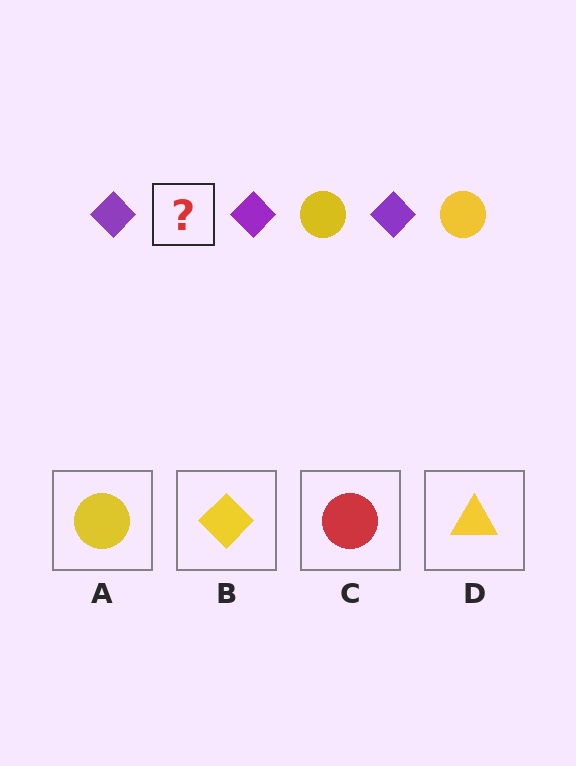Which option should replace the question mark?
Option A.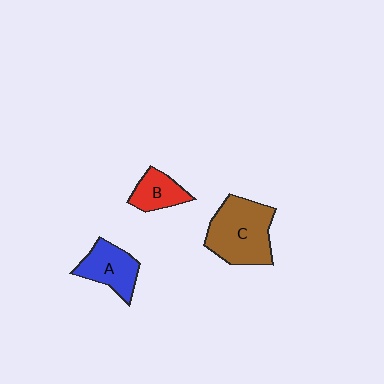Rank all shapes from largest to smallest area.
From largest to smallest: C (brown), A (blue), B (red).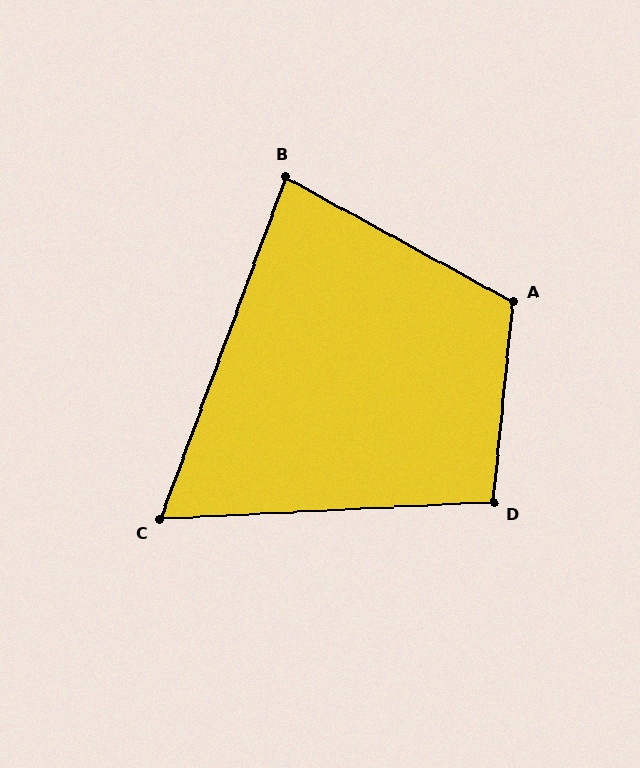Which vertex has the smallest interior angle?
C, at approximately 67 degrees.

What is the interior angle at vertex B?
Approximately 82 degrees (acute).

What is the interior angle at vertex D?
Approximately 98 degrees (obtuse).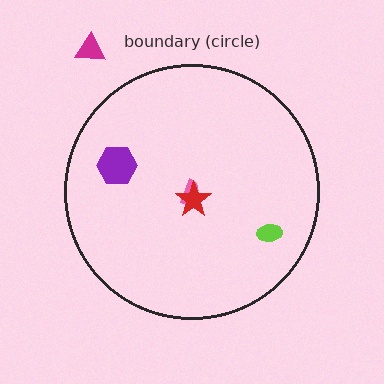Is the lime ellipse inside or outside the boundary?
Inside.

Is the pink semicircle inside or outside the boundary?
Inside.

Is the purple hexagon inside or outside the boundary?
Inside.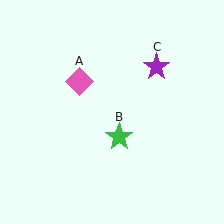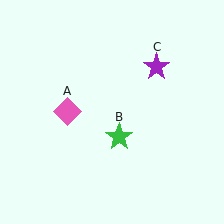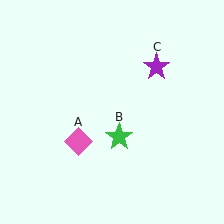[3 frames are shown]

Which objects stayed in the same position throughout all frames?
Green star (object B) and purple star (object C) remained stationary.